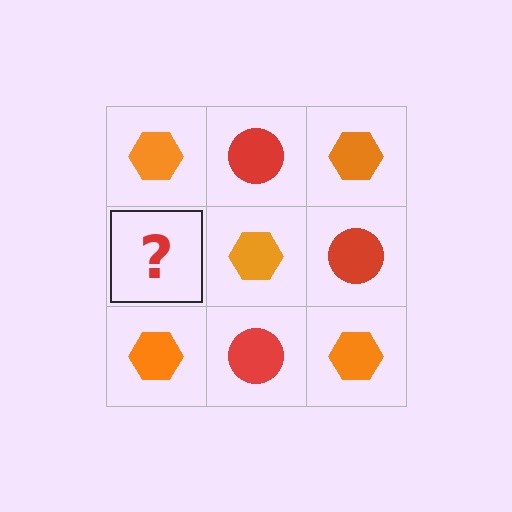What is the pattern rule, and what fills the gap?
The rule is that it alternates orange hexagon and red circle in a checkerboard pattern. The gap should be filled with a red circle.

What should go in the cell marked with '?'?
The missing cell should contain a red circle.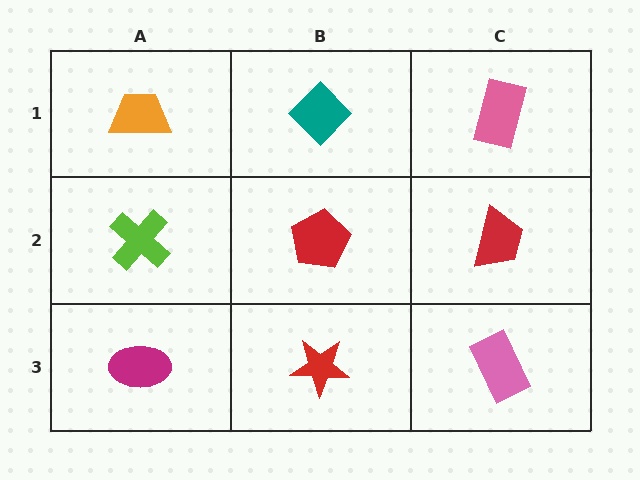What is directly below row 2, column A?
A magenta ellipse.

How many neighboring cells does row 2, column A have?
3.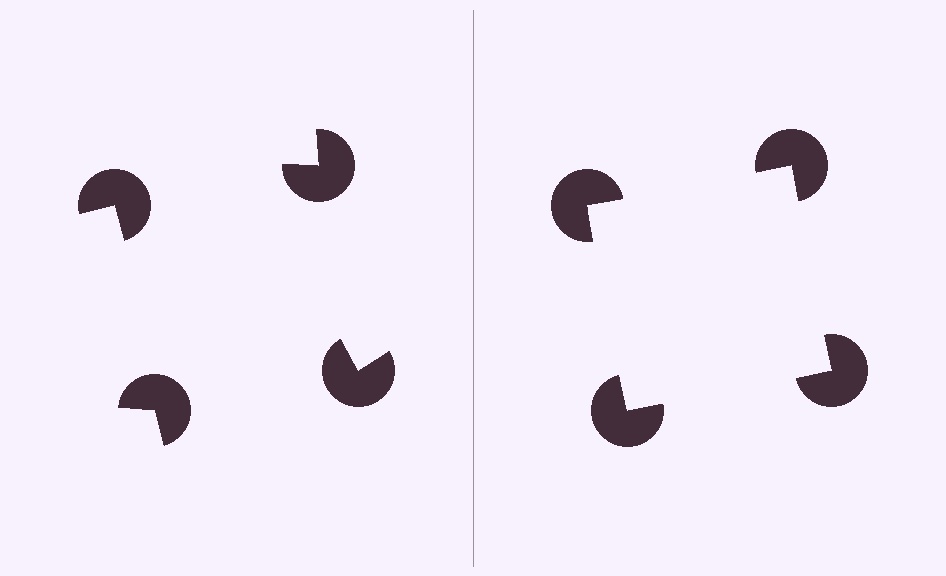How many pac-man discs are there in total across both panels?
8 — 4 on each side.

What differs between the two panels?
The pac-man discs are positioned identically on both sides; only the wedge orientations differ. On the right they align to a square; on the left they are misaligned.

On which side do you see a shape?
An illusory square appears on the right side. On the left side the wedge cuts are rotated, so no coherent shape forms.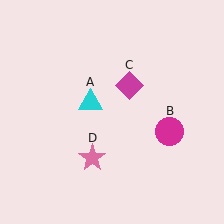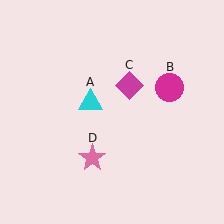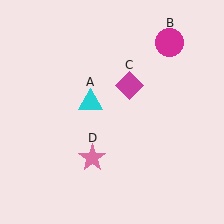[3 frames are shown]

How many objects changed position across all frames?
1 object changed position: magenta circle (object B).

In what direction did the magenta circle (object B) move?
The magenta circle (object B) moved up.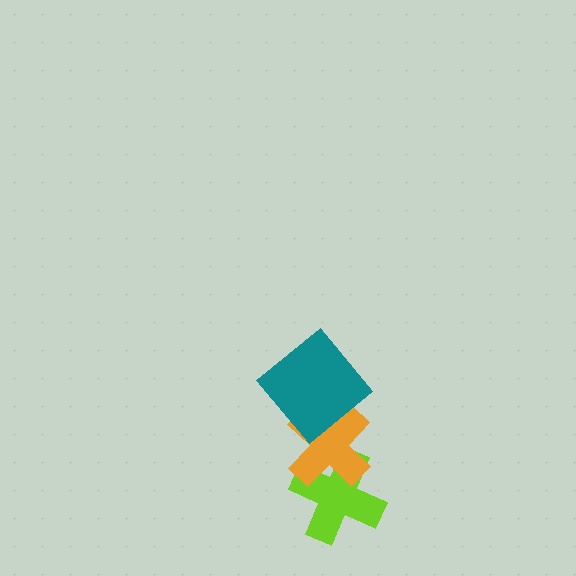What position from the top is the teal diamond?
The teal diamond is 1st from the top.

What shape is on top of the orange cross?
The teal diamond is on top of the orange cross.